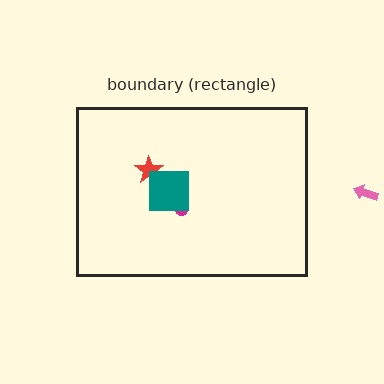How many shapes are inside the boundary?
3 inside, 1 outside.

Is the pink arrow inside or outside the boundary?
Outside.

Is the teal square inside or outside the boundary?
Inside.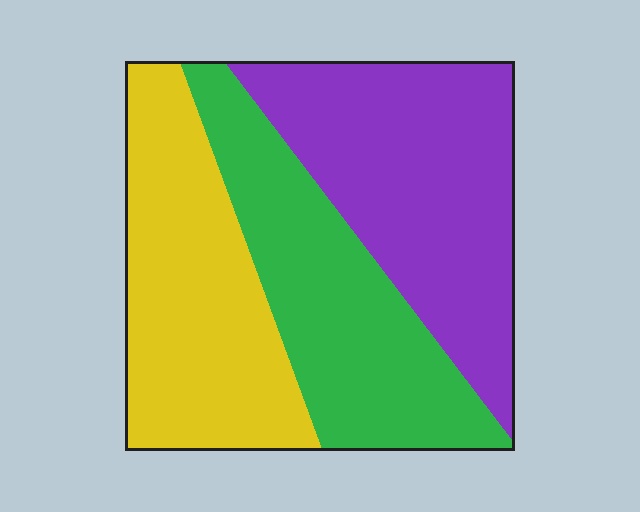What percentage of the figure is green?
Green covers about 30% of the figure.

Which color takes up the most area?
Purple, at roughly 35%.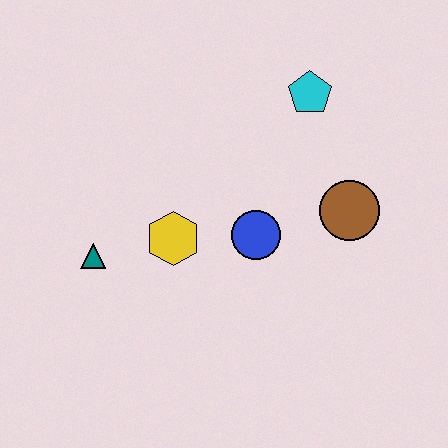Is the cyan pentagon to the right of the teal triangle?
Yes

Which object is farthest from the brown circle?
The teal triangle is farthest from the brown circle.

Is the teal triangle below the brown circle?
Yes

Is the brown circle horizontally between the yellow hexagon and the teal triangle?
No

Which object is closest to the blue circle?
The yellow hexagon is closest to the blue circle.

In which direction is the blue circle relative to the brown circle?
The blue circle is to the left of the brown circle.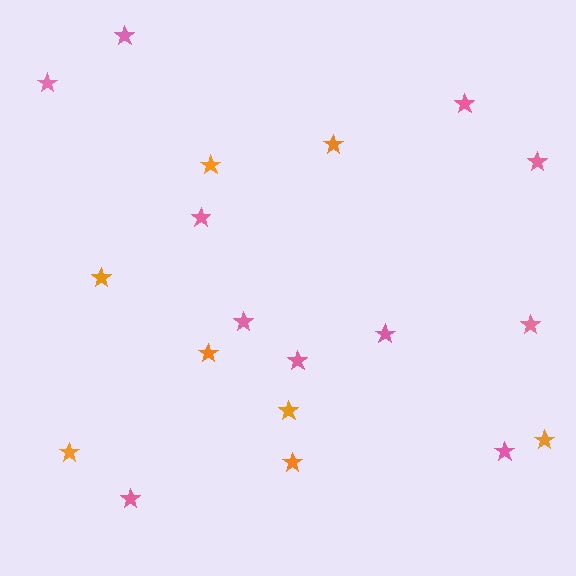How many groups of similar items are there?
There are 2 groups: one group of orange stars (8) and one group of pink stars (11).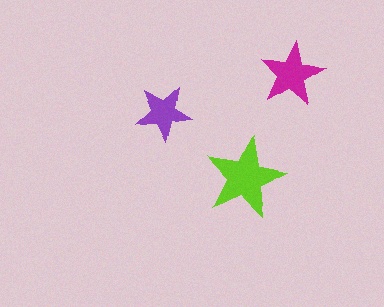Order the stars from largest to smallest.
the lime one, the magenta one, the purple one.